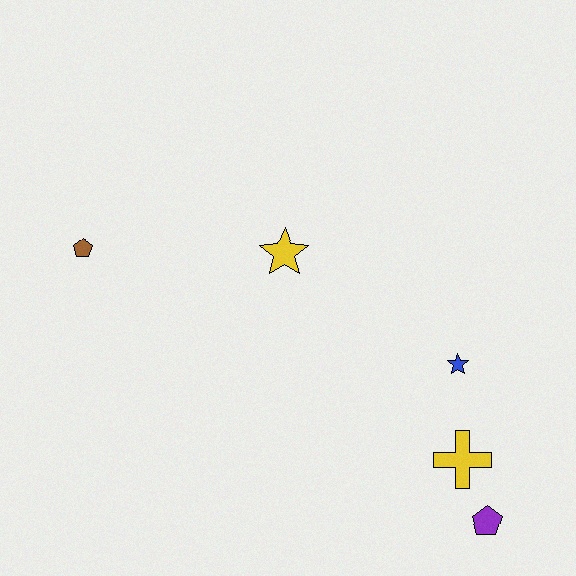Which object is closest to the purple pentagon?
The yellow cross is closest to the purple pentagon.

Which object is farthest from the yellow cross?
The brown pentagon is farthest from the yellow cross.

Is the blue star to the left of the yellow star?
No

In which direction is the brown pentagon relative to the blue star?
The brown pentagon is to the left of the blue star.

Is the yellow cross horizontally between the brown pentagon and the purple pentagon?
Yes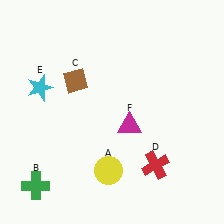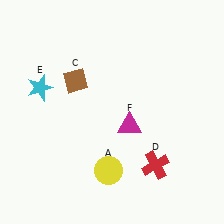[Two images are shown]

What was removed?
The green cross (B) was removed in Image 2.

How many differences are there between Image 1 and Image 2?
There is 1 difference between the two images.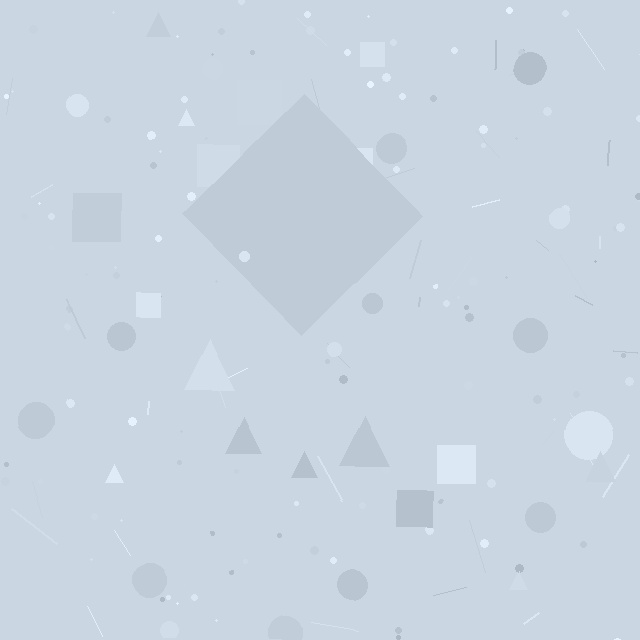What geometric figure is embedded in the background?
A diamond is embedded in the background.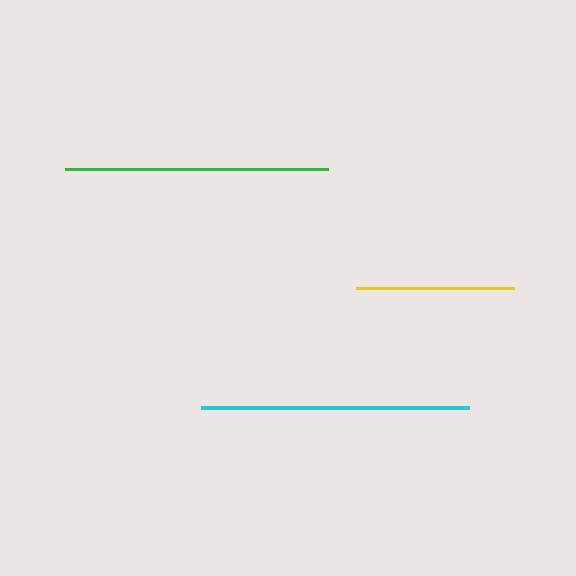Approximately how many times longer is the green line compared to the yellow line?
The green line is approximately 1.7 times the length of the yellow line.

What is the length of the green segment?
The green segment is approximately 262 pixels long.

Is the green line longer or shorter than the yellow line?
The green line is longer than the yellow line.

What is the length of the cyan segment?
The cyan segment is approximately 268 pixels long.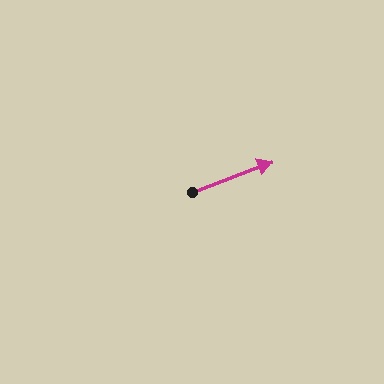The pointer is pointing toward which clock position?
Roughly 2 o'clock.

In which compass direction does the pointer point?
East.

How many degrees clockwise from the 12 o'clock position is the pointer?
Approximately 69 degrees.